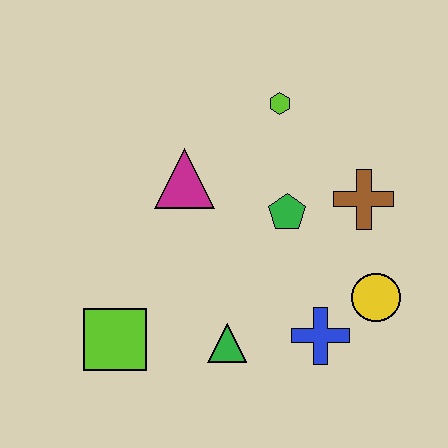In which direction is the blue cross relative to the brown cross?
The blue cross is below the brown cross.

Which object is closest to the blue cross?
The yellow circle is closest to the blue cross.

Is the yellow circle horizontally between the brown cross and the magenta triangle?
No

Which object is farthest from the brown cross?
The lime square is farthest from the brown cross.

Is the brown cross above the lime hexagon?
No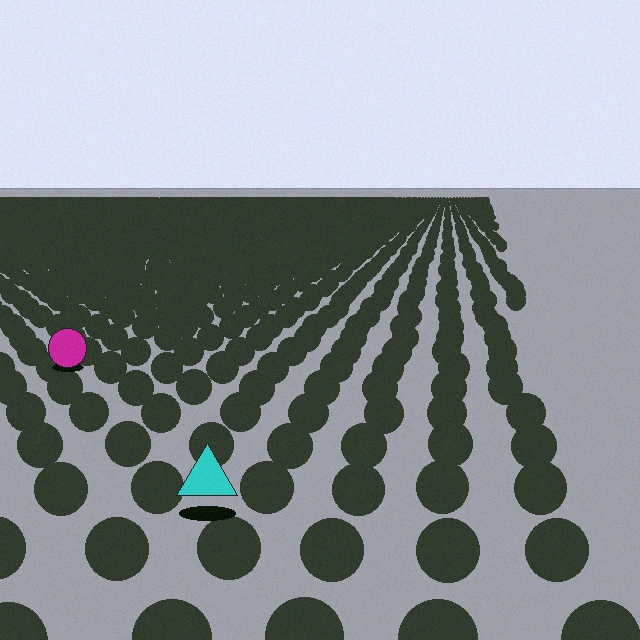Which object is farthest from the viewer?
The magenta circle is farthest from the viewer. It appears smaller and the ground texture around it is denser.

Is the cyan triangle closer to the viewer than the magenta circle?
Yes. The cyan triangle is closer — you can tell from the texture gradient: the ground texture is coarser near it.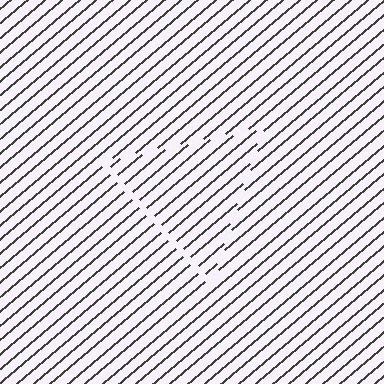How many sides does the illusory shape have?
3 sides — the line-ends trace a triangle.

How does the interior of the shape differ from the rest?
The interior of the shape contains the same grating, shifted by half a period — the contour is defined by the phase discontinuity where line-ends from the inner and outer gratings abut.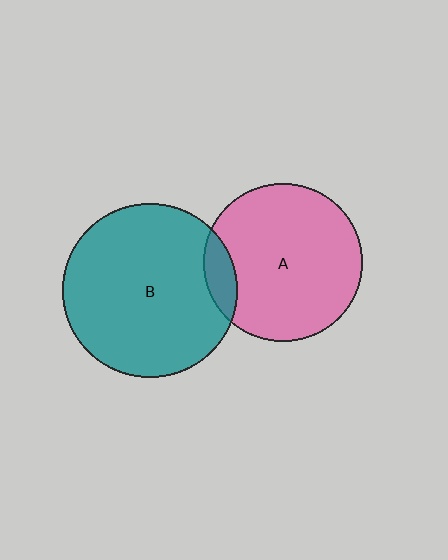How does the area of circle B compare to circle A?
Approximately 1.2 times.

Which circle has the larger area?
Circle B (teal).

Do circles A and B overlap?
Yes.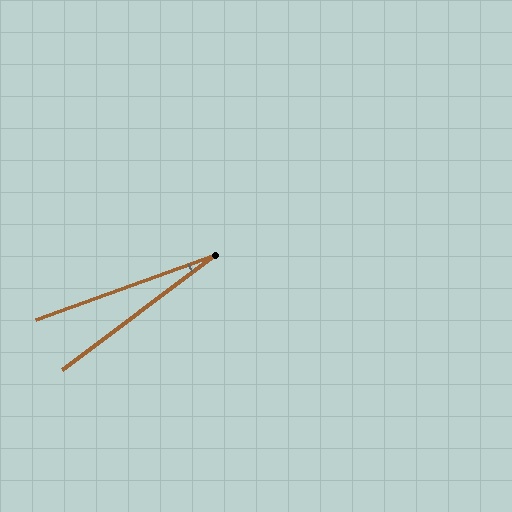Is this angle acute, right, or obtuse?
It is acute.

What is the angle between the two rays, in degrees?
Approximately 17 degrees.